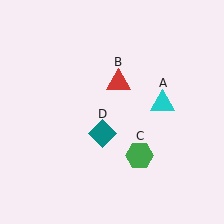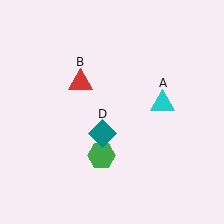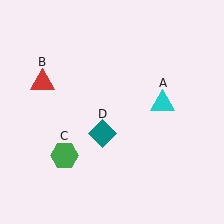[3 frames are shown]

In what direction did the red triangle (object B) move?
The red triangle (object B) moved left.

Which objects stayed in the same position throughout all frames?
Cyan triangle (object A) and teal diamond (object D) remained stationary.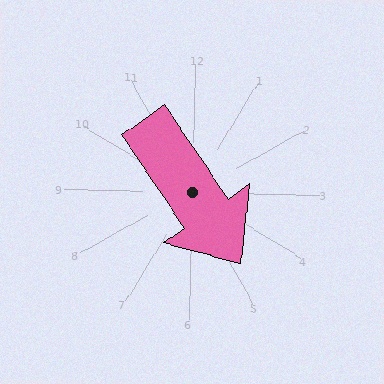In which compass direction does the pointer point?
Southeast.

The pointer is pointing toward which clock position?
Roughly 5 o'clock.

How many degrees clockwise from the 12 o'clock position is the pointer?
Approximately 144 degrees.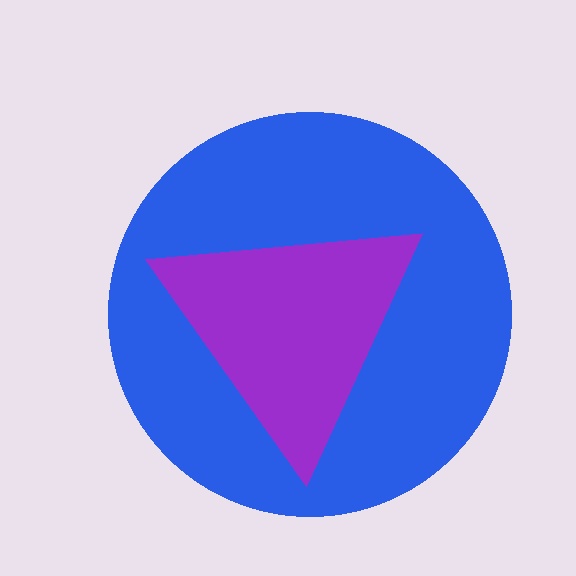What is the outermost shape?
The blue circle.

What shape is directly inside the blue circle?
The purple triangle.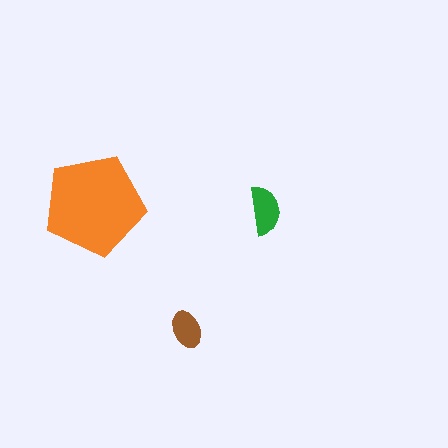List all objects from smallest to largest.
The brown ellipse, the green semicircle, the orange pentagon.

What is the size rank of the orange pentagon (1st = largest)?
1st.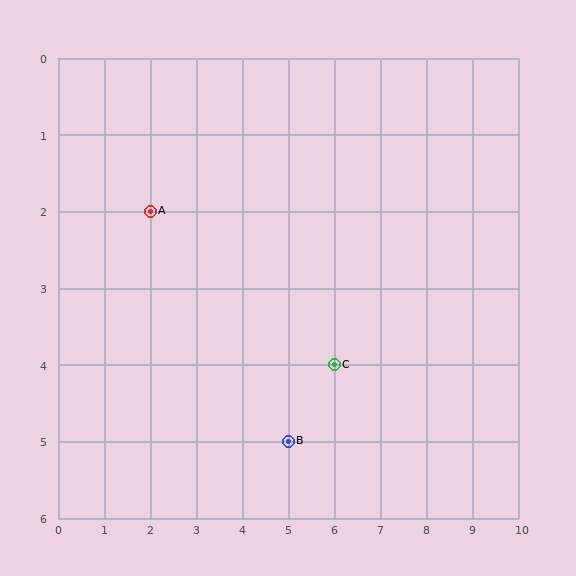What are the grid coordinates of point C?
Point C is at grid coordinates (6, 4).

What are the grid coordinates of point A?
Point A is at grid coordinates (2, 2).